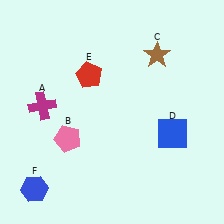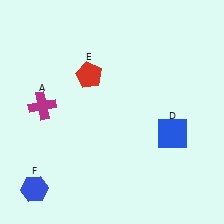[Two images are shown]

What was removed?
The brown star (C), the pink pentagon (B) were removed in Image 2.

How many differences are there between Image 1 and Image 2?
There are 2 differences between the two images.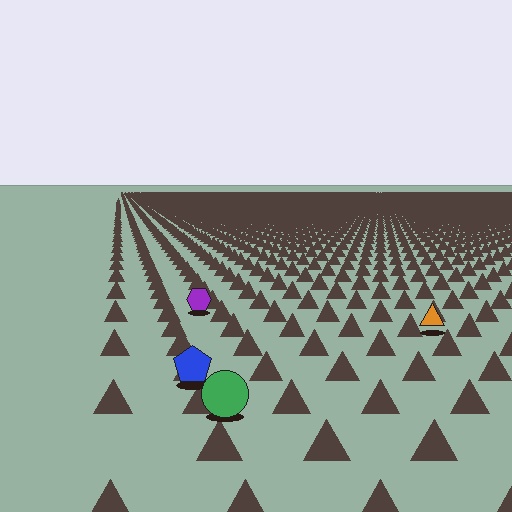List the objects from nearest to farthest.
From nearest to farthest: the green circle, the blue pentagon, the orange triangle, the purple hexagon.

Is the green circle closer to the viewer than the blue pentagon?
Yes. The green circle is closer — you can tell from the texture gradient: the ground texture is coarser near it.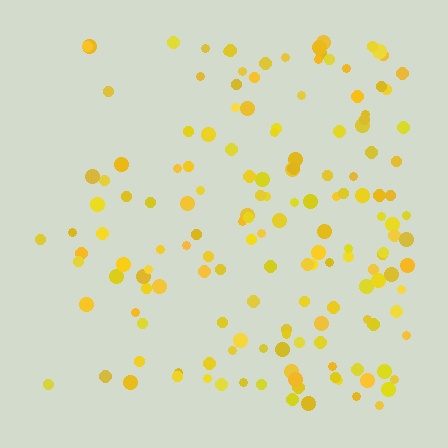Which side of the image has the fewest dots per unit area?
The left.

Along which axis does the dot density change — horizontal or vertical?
Horizontal.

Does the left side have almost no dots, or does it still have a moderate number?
Still a moderate number, just noticeably fewer than the right.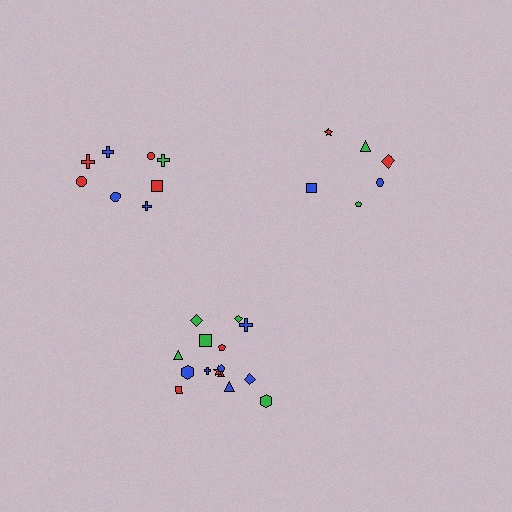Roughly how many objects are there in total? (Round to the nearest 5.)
Roughly 30 objects in total.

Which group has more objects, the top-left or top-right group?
The top-left group.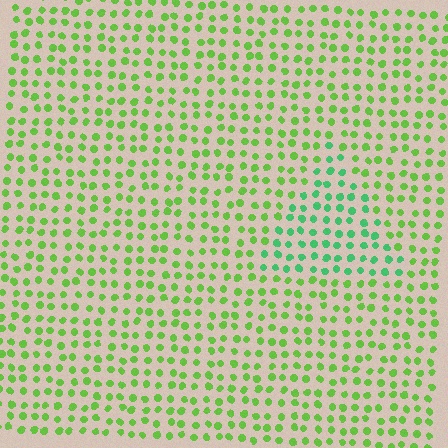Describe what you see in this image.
The image is filled with small lime elements in a uniform arrangement. A triangle-shaped region is visible where the elements are tinted to a slightly different hue, forming a subtle color boundary.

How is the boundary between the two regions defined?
The boundary is defined purely by a slight shift in hue (about 37 degrees). Spacing, size, and orientation are identical on both sides.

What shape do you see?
I see a triangle.